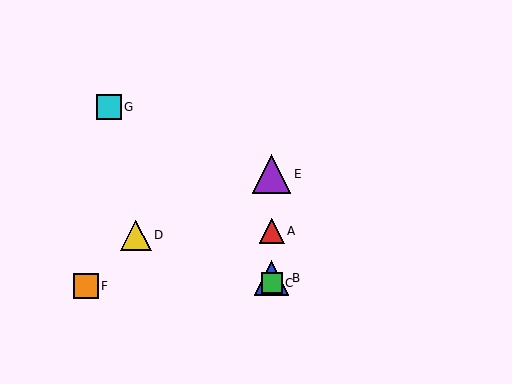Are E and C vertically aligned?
Yes, both are at x≈272.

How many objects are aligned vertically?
4 objects (A, B, C, E) are aligned vertically.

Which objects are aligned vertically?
Objects A, B, C, E are aligned vertically.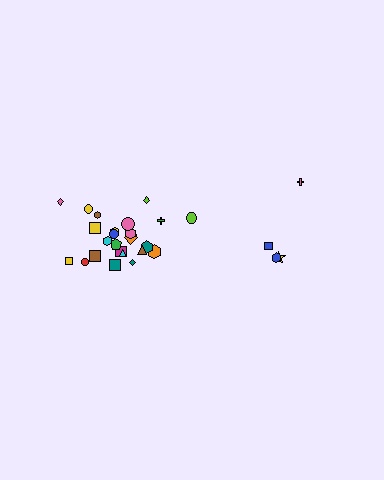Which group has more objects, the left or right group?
The left group.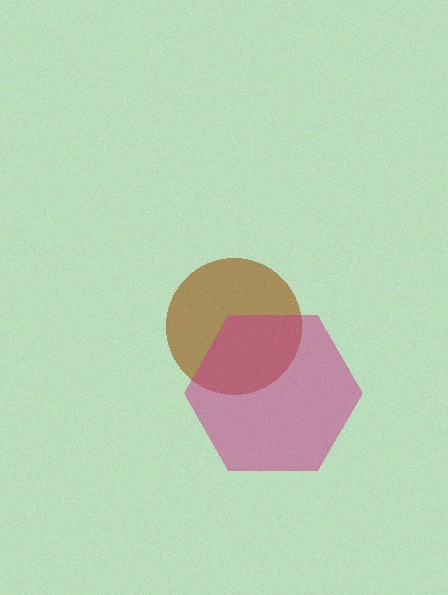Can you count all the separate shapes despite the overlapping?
Yes, there are 2 separate shapes.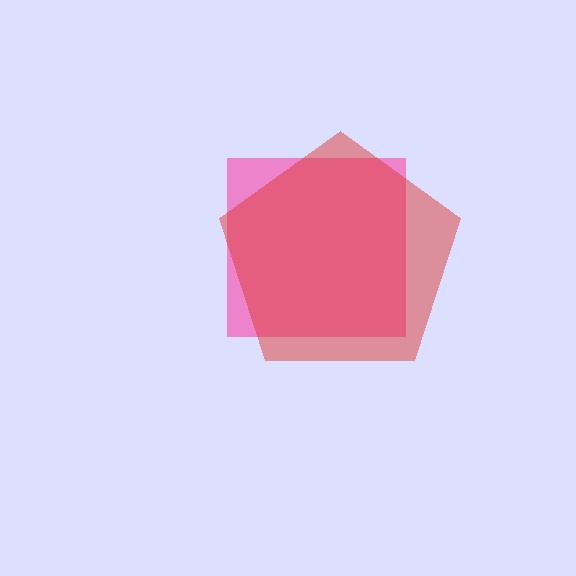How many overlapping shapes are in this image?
There are 2 overlapping shapes in the image.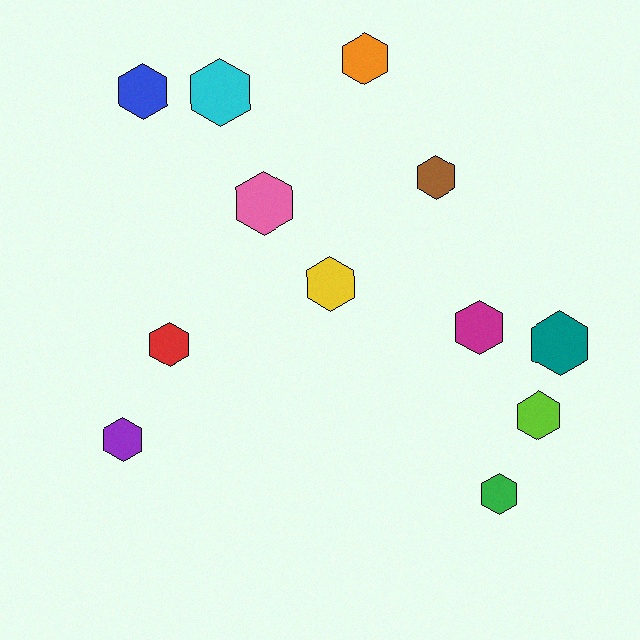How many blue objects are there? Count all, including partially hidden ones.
There is 1 blue object.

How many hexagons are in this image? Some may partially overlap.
There are 12 hexagons.